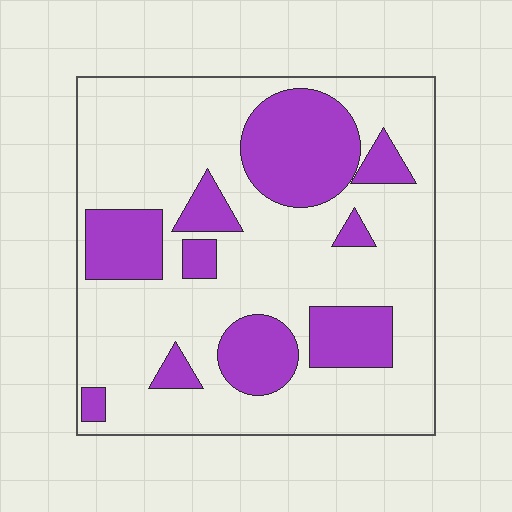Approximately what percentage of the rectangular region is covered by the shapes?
Approximately 30%.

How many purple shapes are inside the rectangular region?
10.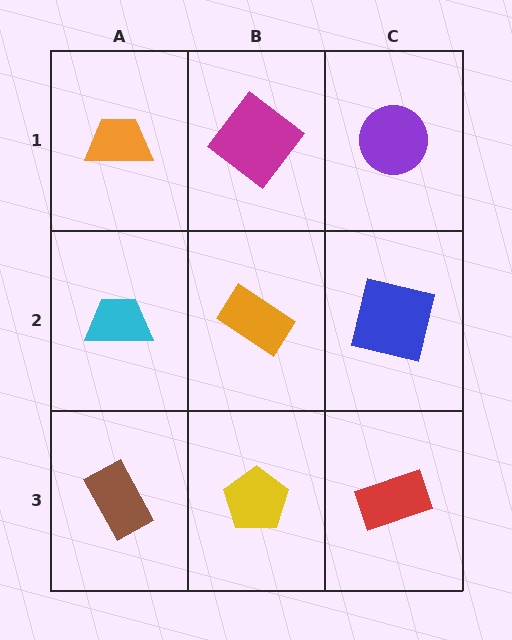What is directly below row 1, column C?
A blue square.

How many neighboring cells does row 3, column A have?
2.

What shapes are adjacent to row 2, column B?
A magenta diamond (row 1, column B), a yellow pentagon (row 3, column B), a cyan trapezoid (row 2, column A), a blue square (row 2, column C).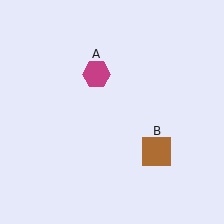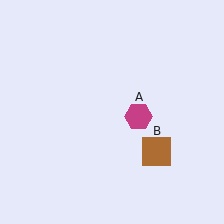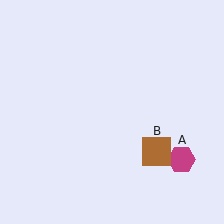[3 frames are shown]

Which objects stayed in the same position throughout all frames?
Brown square (object B) remained stationary.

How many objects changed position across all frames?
1 object changed position: magenta hexagon (object A).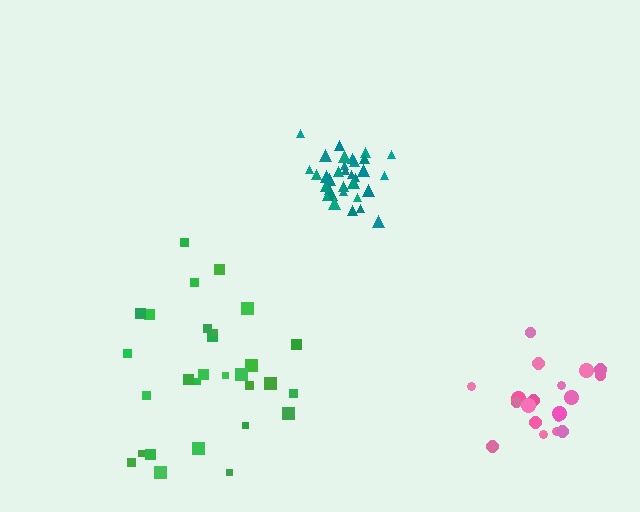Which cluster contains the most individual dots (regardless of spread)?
Teal (35).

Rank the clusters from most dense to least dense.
teal, pink, green.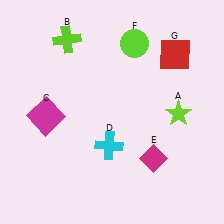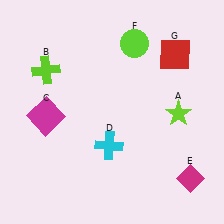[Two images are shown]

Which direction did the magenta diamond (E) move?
The magenta diamond (E) moved right.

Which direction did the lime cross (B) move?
The lime cross (B) moved down.